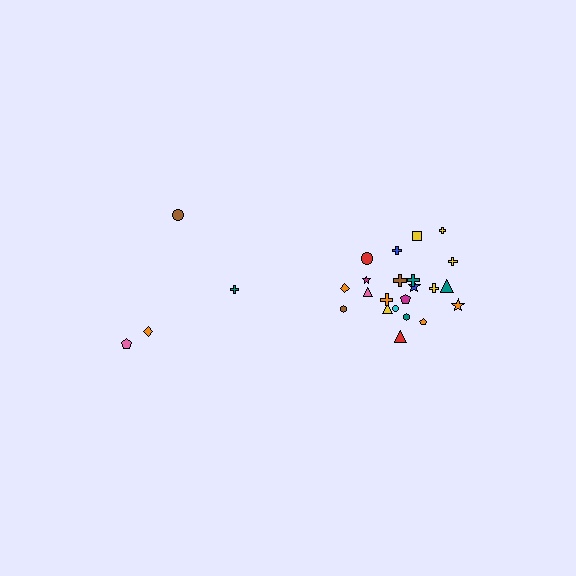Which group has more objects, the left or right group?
The right group.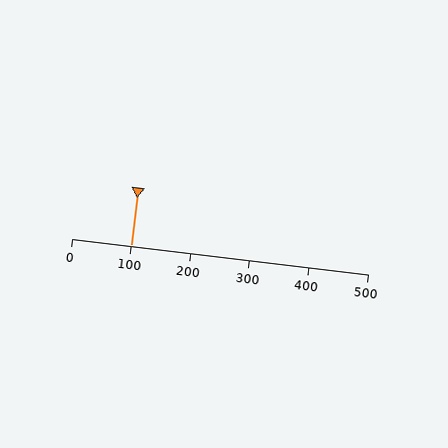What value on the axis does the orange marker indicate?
The marker indicates approximately 100.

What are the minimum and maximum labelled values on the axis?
The axis runs from 0 to 500.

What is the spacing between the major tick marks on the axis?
The major ticks are spaced 100 apart.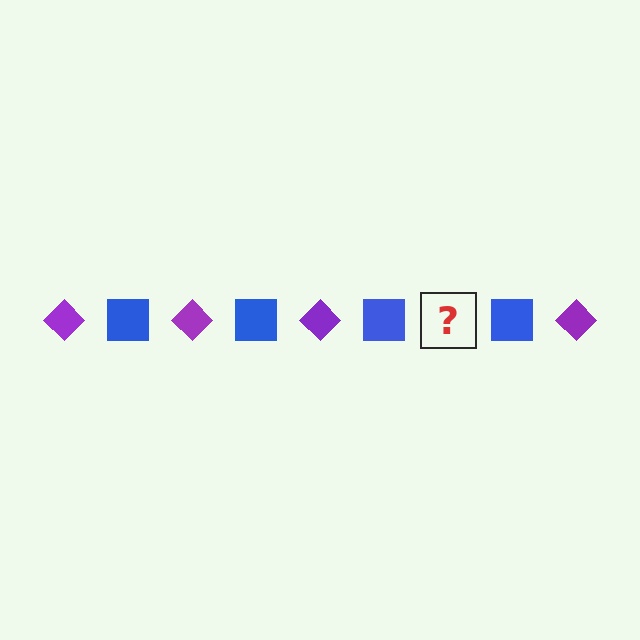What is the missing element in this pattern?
The missing element is a purple diamond.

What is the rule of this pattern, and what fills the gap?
The rule is that the pattern alternates between purple diamond and blue square. The gap should be filled with a purple diamond.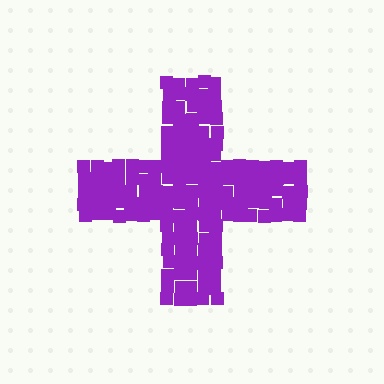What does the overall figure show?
The overall figure shows a cross.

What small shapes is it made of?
It is made of small squares.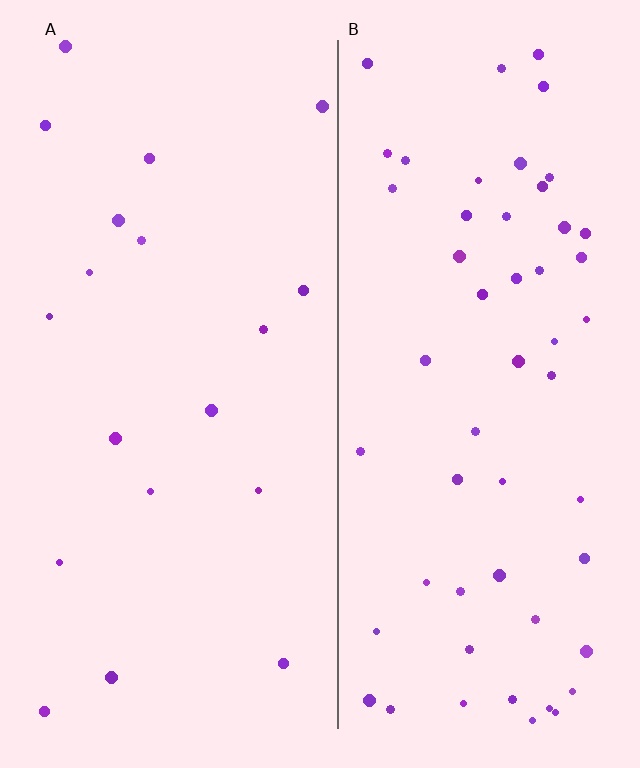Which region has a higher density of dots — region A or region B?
B (the right).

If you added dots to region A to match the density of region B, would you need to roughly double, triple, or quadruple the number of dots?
Approximately triple.